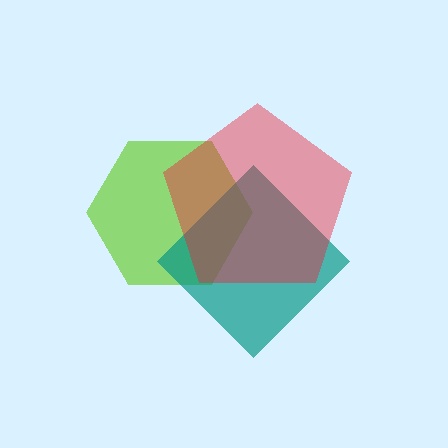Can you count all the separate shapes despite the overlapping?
Yes, there are 3 separate shapes.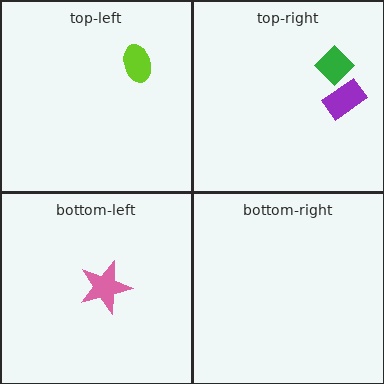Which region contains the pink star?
The bottom-left region.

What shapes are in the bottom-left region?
The pink star.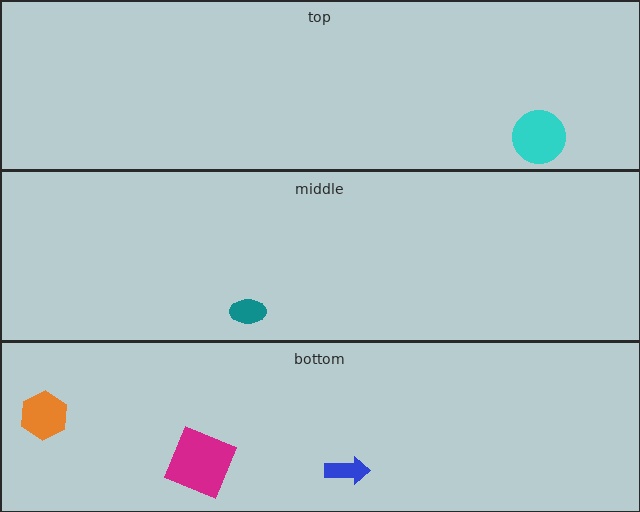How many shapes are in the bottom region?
3.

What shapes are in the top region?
The cyan circle.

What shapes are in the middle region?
The teal ellipse.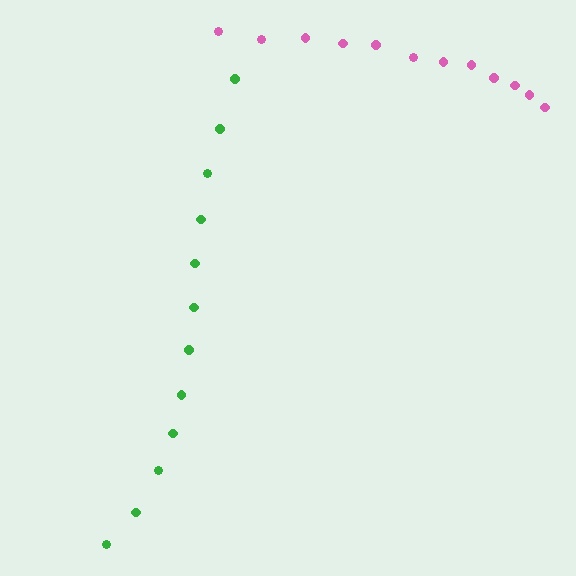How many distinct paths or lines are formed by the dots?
There are 2 distinct paths.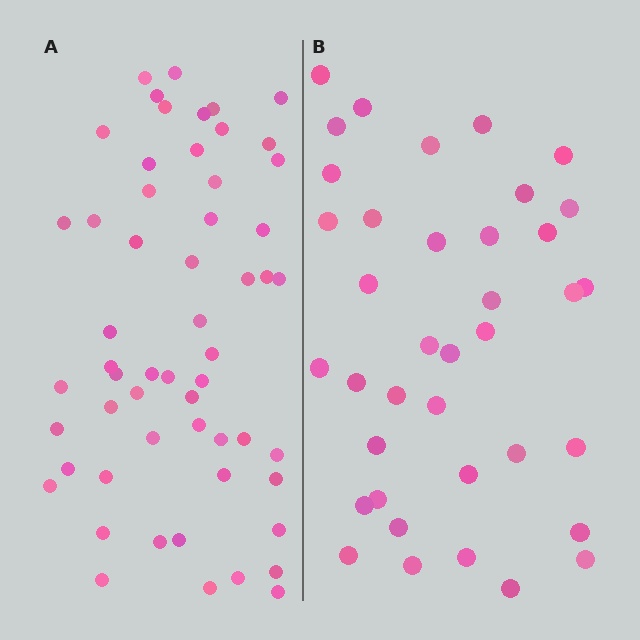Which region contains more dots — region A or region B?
Region A (the left region) has more dots.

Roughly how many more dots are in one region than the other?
Region A has approximately 20 more dots than region B.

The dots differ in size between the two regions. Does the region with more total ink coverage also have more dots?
No. Region B has more total ink coverage because its dots are larger, but region A actually contains more individual dots. Total area can be misleading — the number of items is what matters here.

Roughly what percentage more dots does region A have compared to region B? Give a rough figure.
About 45% more.